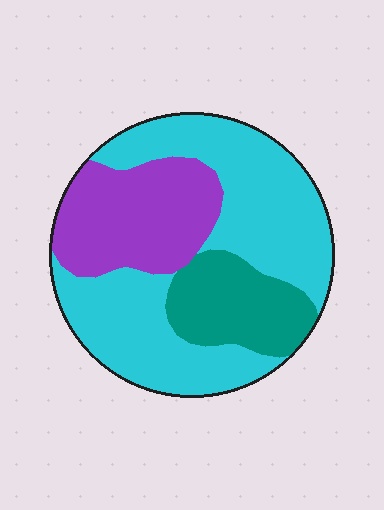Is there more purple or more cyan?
Cyan.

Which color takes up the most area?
Cyan, at roughly 55%.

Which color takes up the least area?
Teal, at roughly 20%.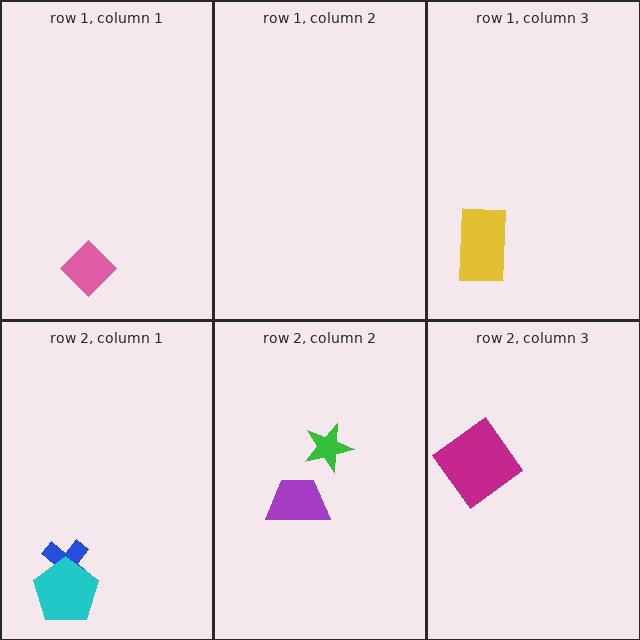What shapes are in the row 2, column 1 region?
The blue cross, the cyan pentagon.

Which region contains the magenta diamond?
The row 2, column 3 region.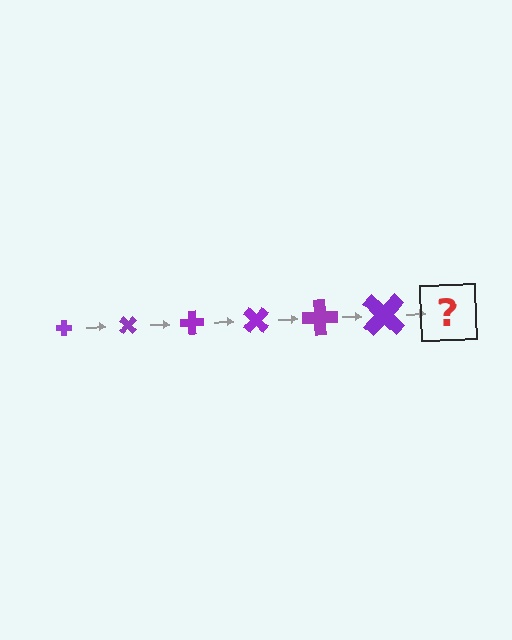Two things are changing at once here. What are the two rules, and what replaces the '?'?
The two rules are that the cross grows larger each step and it rotates 45 degrees each step. The '?' should be a cross, larger than the previous one and rotated 270 degrees from the start.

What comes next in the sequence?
The next element should be a cross, larger than the previous one and rotated 270 degrees from the start.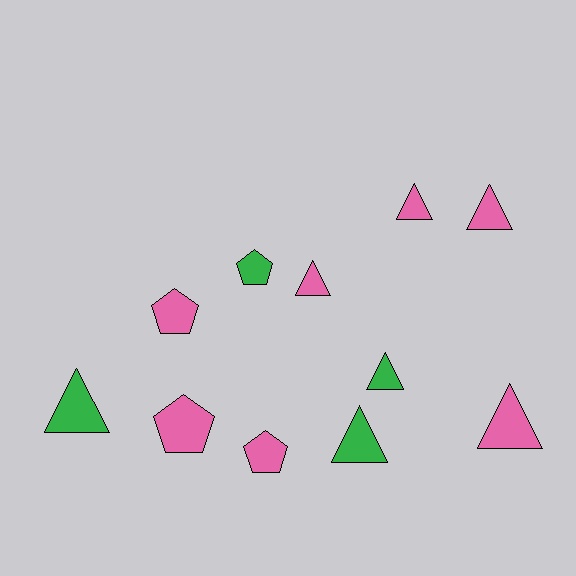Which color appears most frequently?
Pink, with 7 objects.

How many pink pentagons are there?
There are 3 pink pentagons.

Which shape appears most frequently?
Triangle, with 7 objects.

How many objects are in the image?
There are 11 objects.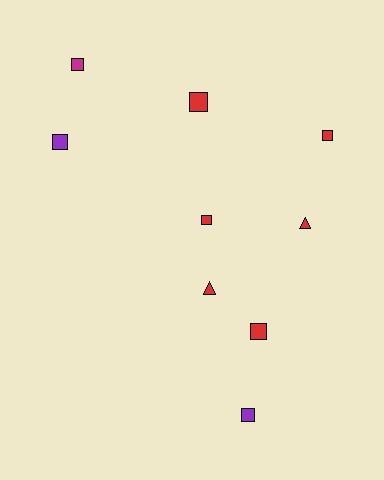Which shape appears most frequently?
Square, with 7 objects.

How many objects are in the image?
There are 9 objects.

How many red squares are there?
There are 4 red squares.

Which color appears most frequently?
Red, with 6 objects.